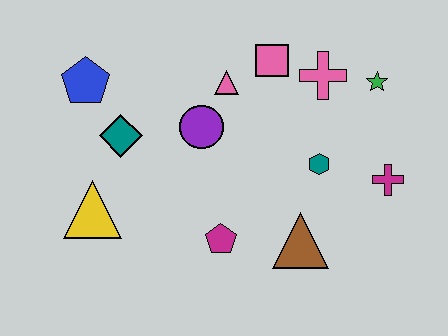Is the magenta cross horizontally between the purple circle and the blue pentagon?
No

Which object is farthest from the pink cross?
The yellow triangle is farthest from the pink cross.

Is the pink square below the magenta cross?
No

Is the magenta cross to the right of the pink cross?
Yes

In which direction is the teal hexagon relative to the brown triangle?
The teal hexagon is above the brown triangle.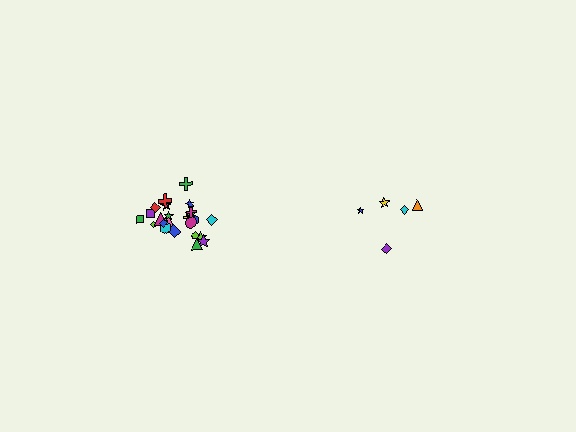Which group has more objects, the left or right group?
The left group.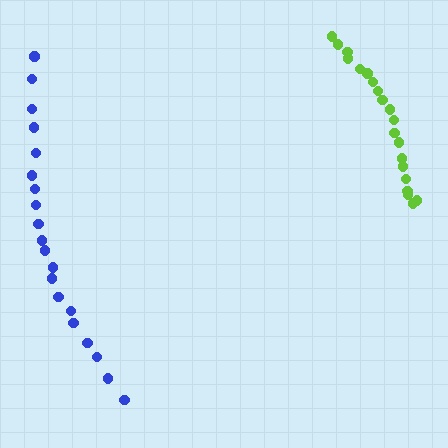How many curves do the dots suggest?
There are 2 distinct paths.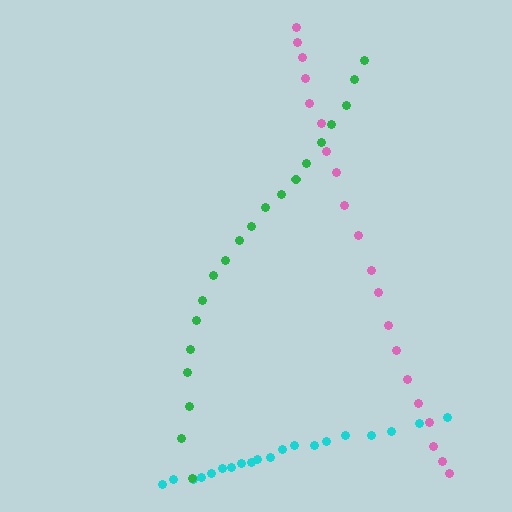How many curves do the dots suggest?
There are 3 distinct paths.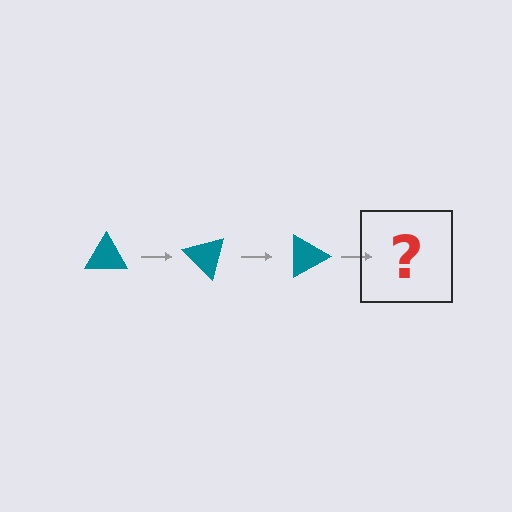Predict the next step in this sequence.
The next step is a teal triangle rotated 135 degrees.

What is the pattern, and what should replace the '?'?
The pattern is that the triangle rotates 45 degrees each step. The '?' should be a teal triangle rotated 135 degrees.